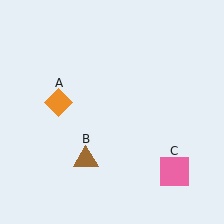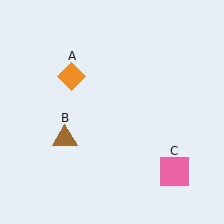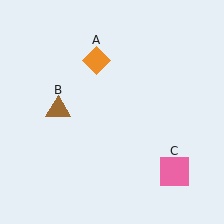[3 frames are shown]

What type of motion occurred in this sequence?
The orange diamond (object A), brown triangle (object B) rotated clockwise around the center of the scene.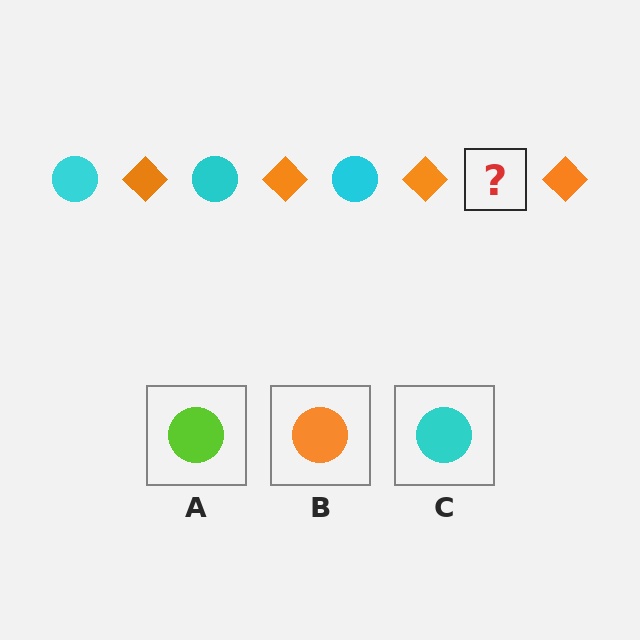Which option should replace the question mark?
Option C.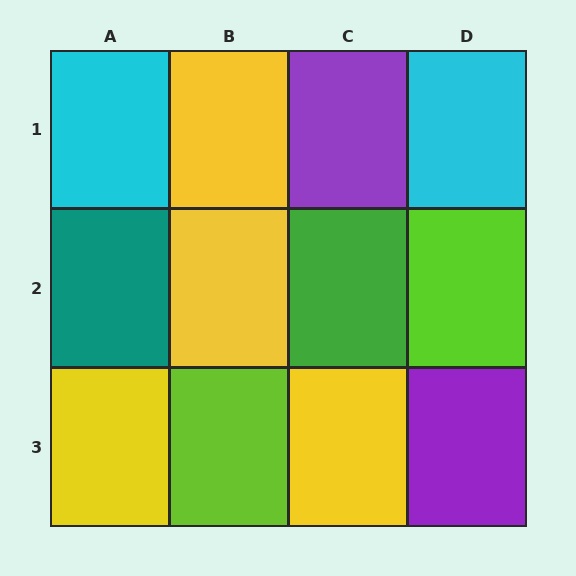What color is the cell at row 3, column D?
Purple.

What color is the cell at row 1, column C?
Purple.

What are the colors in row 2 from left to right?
Teal, yellow, green, lime.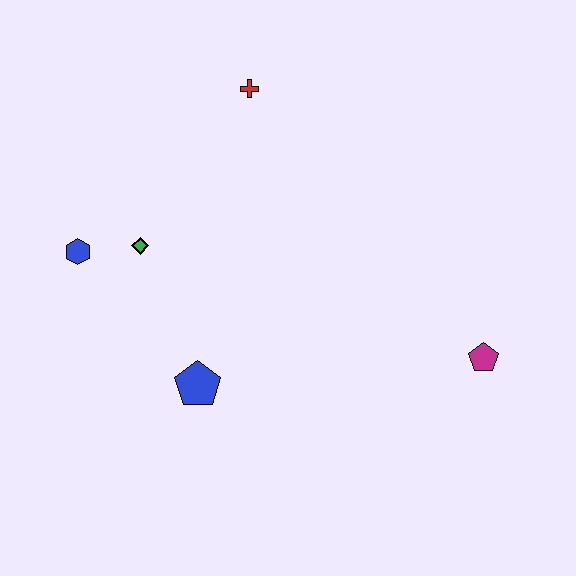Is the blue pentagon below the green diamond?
Yes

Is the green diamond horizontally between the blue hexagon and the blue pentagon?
Yes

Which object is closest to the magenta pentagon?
The blue pentagon is closest to the magenta pentagon.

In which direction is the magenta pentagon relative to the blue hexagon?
The magenta pentagon is to the right of the blue hexagon.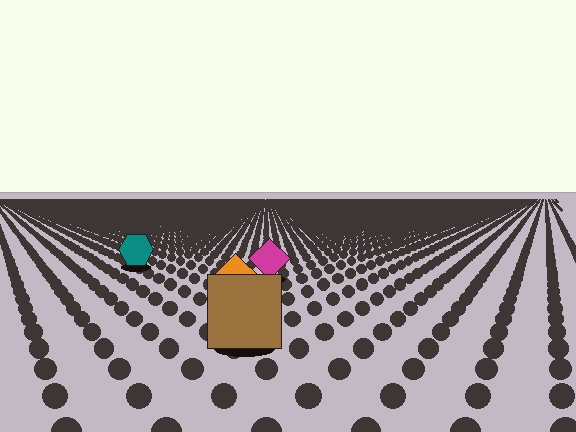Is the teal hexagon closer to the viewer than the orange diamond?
No. The orange diamond is closer — you can tell from the texture gradient: the ground texture is coarser near it.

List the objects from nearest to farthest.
From nearest to farthest: the brown square, the orange diamond, the magenta diamond, the teal hexagon.